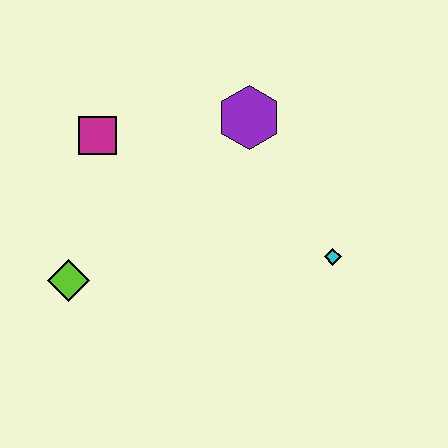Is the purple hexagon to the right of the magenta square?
Yes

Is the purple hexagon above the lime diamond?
Yes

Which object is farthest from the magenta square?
The cyan diamond is farthest from the magenta square.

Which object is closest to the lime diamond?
The magenta square is closest to the lime diamond.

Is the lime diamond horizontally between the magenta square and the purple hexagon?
No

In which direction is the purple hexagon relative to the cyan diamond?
The purple hexagon is above the cyan diamond.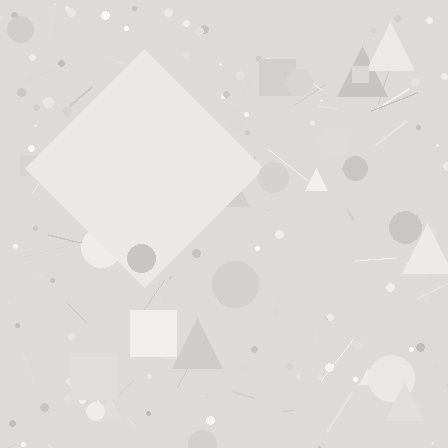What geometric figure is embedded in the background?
A diamond is embedded in the background.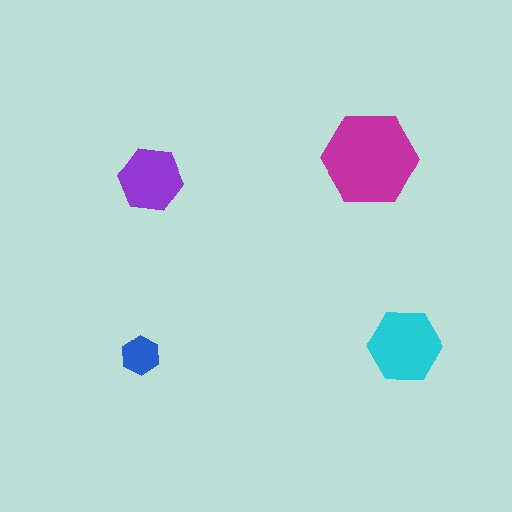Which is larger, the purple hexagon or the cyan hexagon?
The cyan one.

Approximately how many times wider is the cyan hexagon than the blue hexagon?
About 2 times wider.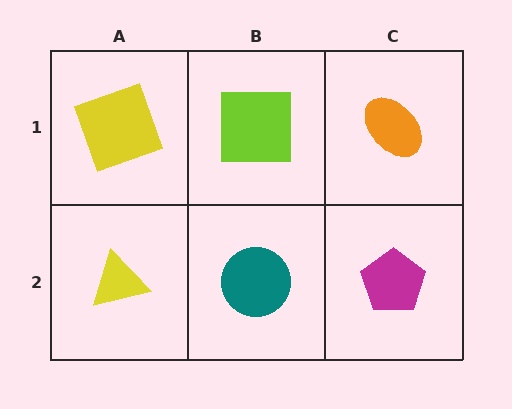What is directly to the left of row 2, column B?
A yellow triangle.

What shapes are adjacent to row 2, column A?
A yellow square (row 1, column A), a teal circle (row 2, column B).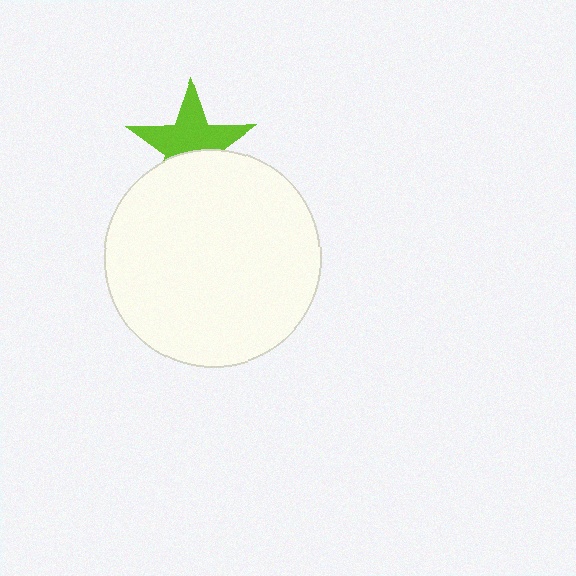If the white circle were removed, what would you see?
You would see the complete lime star.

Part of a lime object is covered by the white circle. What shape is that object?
It is a star.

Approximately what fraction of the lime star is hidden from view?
Roughly 39% of the lime star is hidden behind the white circle.